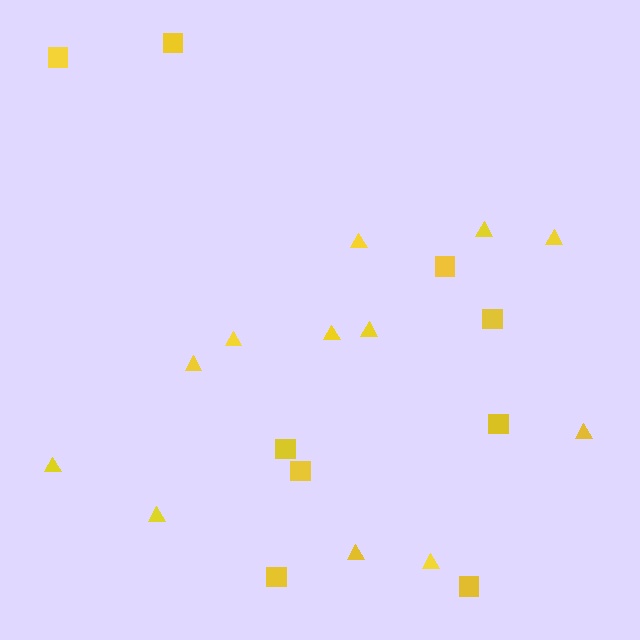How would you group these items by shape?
There are 2 groups: one group of triangles (12) and one group of squares (9).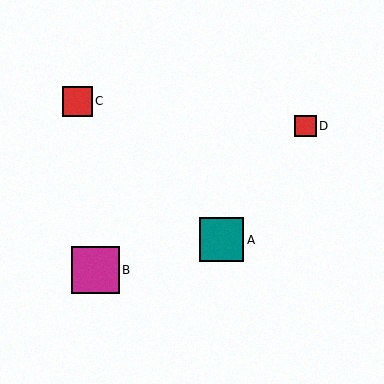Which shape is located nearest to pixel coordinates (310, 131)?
The red square (labeled D) at (306, 126) is nearest to that location.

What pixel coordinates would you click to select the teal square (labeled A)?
Click at (221, 240) to select the teal square A.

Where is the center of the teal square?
The center of the teal square is at (221, 240).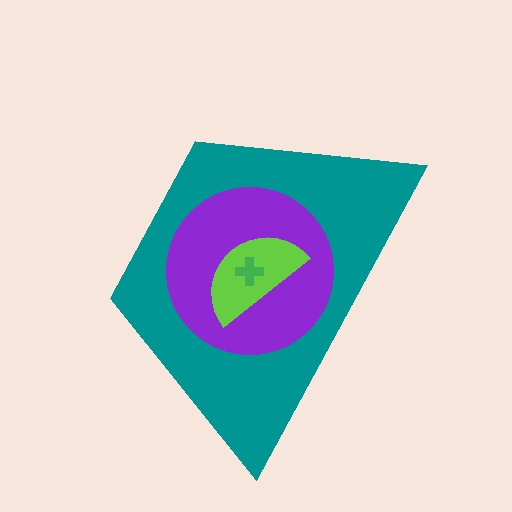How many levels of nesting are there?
4.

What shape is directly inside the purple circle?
The lime semicircle.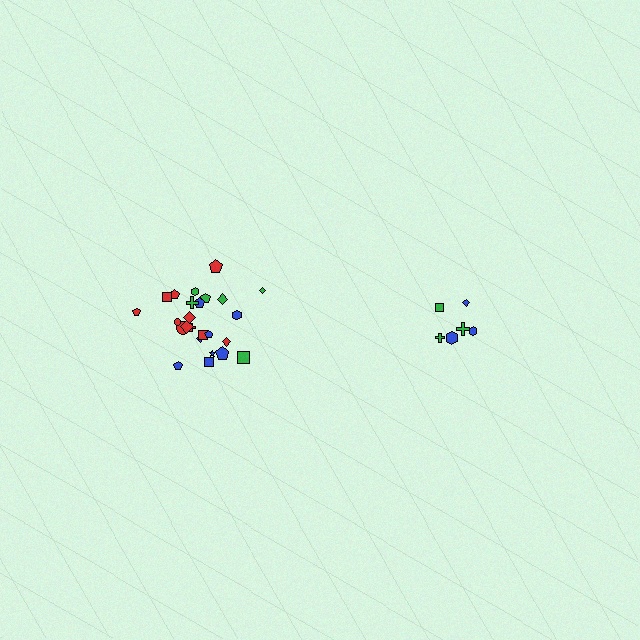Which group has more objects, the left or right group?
The left group.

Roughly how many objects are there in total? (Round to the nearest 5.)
Roughly 30 objects in total.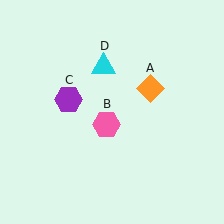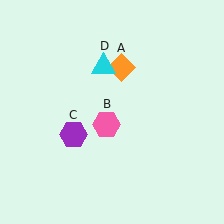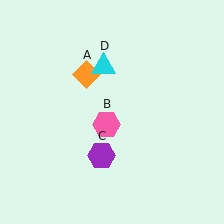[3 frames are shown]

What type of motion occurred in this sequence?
The orange diamond (object A), purple hexagon (object C) rotated counterclockwise around the center of the scene.